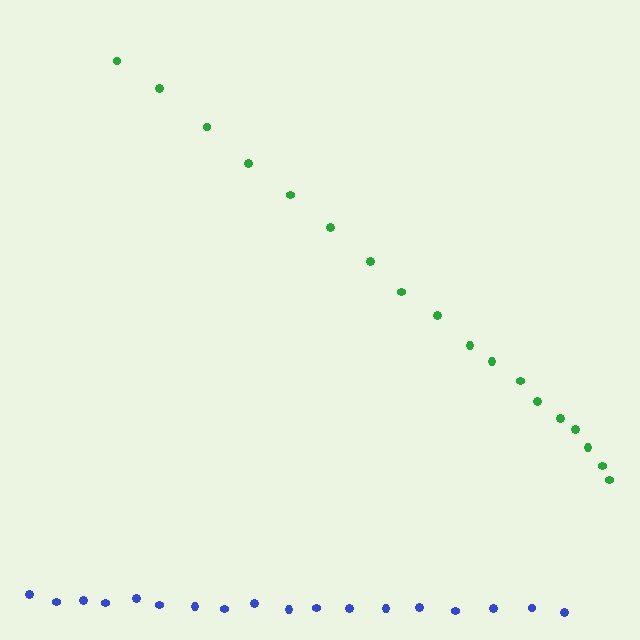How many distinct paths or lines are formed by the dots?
There are 2 distinct paths.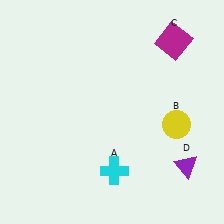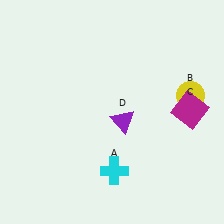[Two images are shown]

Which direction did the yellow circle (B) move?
The yellow circle (B) moved up.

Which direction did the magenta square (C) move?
The magenta square (C) moved down.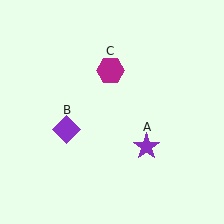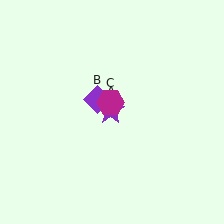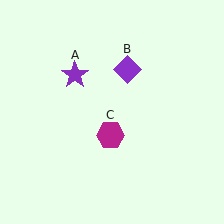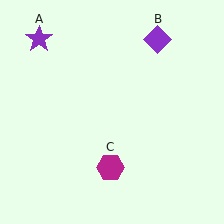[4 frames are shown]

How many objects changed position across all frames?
3 objects changed position: purple star (object A), purple diamond (object B), magenta hexagon (object C).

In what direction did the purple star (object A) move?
The purple star (object A) moved up and to the left.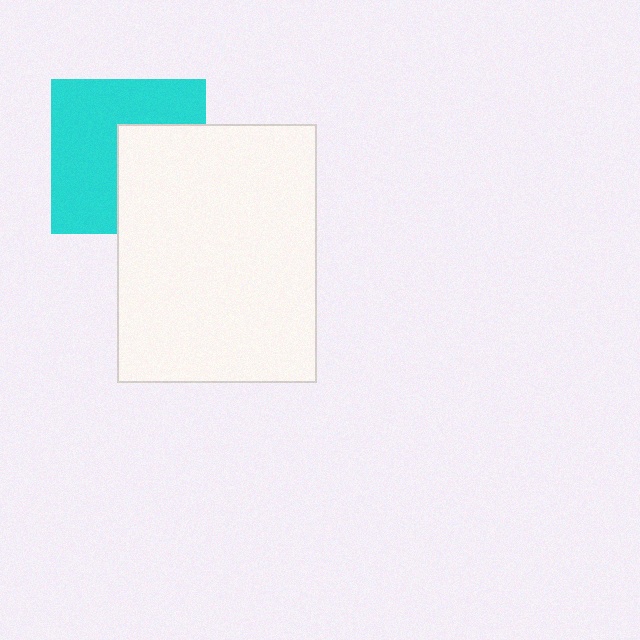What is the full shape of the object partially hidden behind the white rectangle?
The partially hidden object is a cyan square.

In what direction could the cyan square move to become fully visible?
The cyan square could move left. That would shift it out from behind the white rectangle entirely.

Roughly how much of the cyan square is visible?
About half of it is visible (roughly 59%).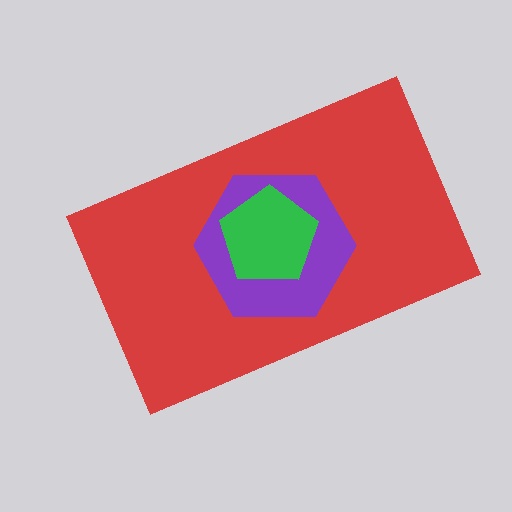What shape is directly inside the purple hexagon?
The green pentagon.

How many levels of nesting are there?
3.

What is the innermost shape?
The green pentagon.